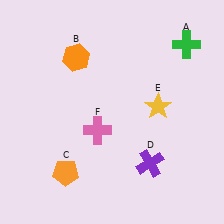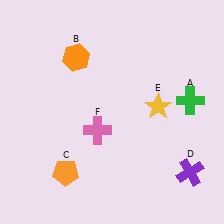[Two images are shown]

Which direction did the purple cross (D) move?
The purple cross (D) moved right.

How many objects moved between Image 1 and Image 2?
2 objects moved between the two images.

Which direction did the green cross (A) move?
The green cross (A) moved down.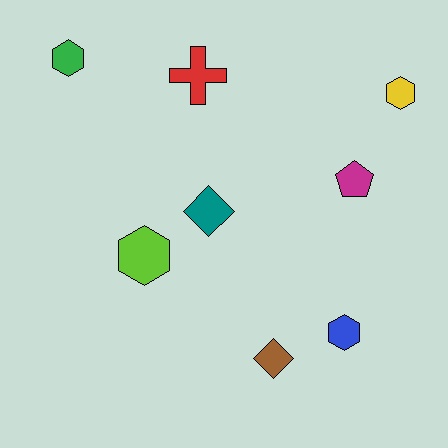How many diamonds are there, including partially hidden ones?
There are 2 diamonds.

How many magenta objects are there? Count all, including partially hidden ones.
There is 1 magenta object.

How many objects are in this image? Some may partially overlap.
There are 8 objects.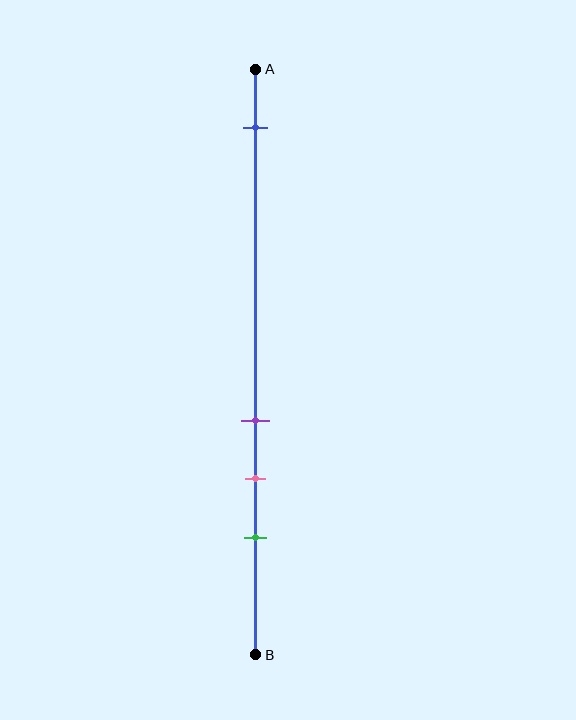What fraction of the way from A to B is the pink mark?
The pink mark is approximately 70% (0.7) of the way from A to B.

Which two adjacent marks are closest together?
The purple and pink marks are the closest adjacent pair.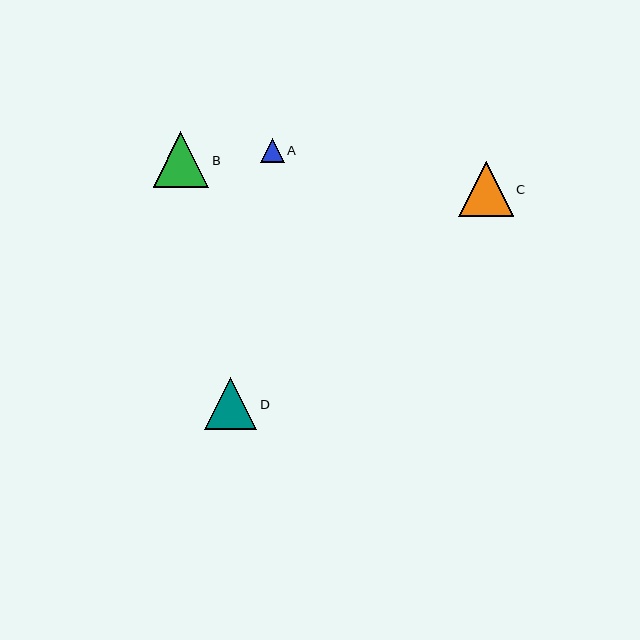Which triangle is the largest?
Triangle B is the largest with a size of approximately 55 pixels.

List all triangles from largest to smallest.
From largest to smallest: B, C, D, A.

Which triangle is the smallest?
Triangle A is the smallest with a size of approximately 24 pixels.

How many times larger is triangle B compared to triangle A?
Triangle B is approximately 2.3 times the size of triangle A.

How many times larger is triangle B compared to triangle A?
Triangle B is approximately 2.3 times the size of triangle A.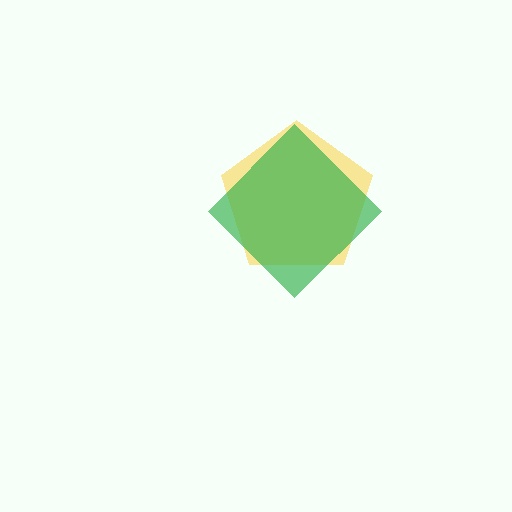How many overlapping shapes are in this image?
There are 2 overlapping shapes in the image.